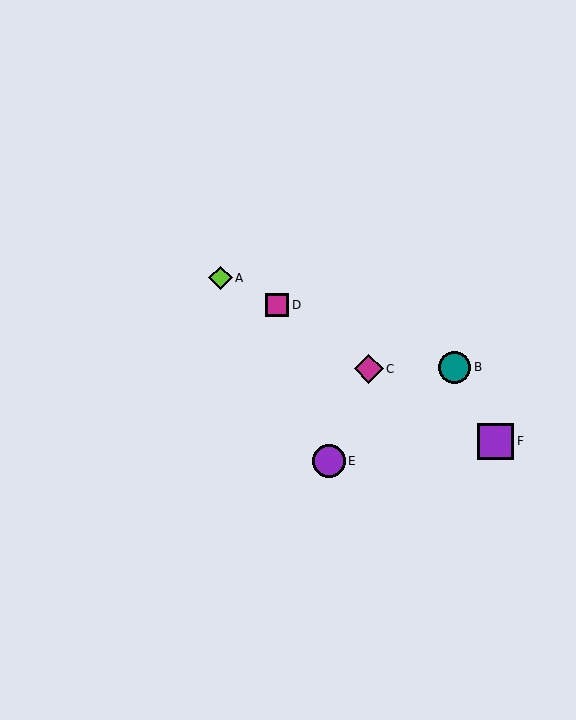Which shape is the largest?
The purple square (labeled F) is the largest.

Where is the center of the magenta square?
The center of the magenta square is at (277, 305).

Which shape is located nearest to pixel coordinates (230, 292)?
The lime diamond (labeled A) at (220, 278) is nearest to that location.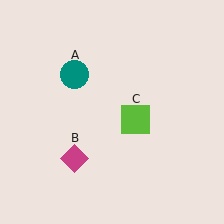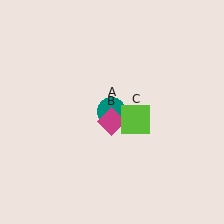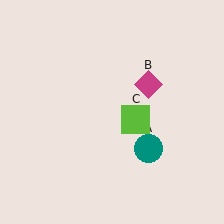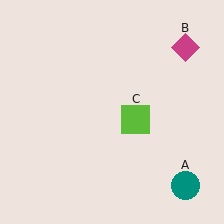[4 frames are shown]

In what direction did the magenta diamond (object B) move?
The magenta diamond (object B) moved up and to the right.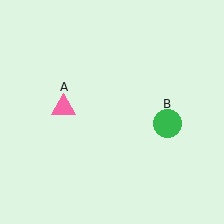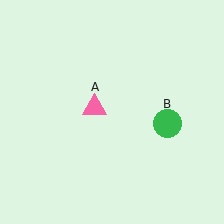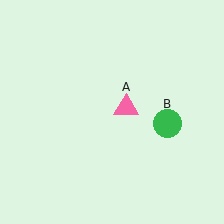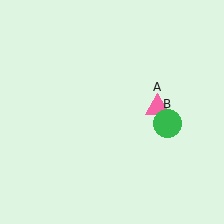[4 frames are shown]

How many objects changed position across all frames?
1 object changed position: pink triangle (object A).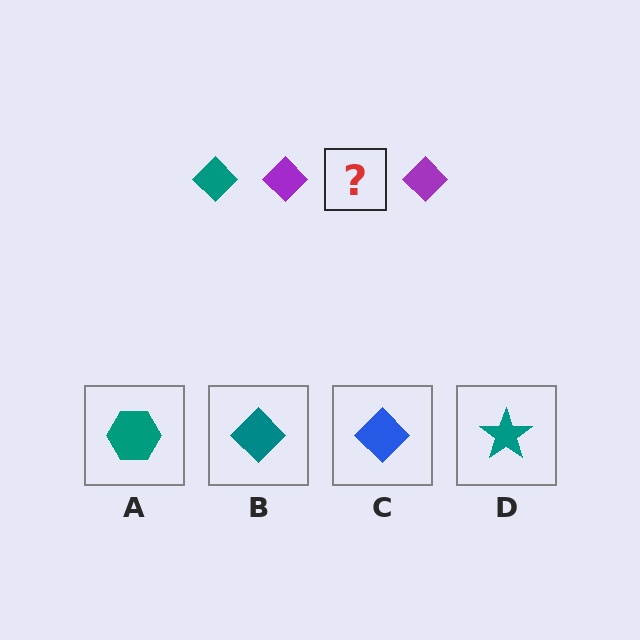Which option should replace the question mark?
Option B.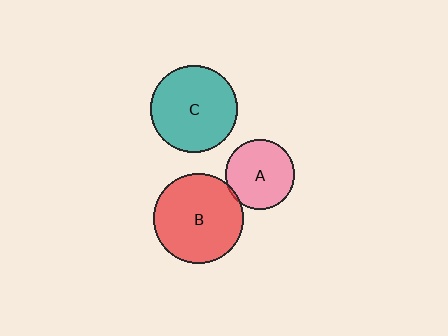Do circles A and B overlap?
Yes.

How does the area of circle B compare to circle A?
Approximately 1.7 times.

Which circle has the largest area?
Circle B (red).